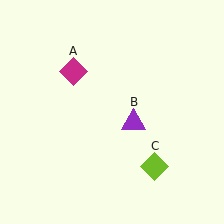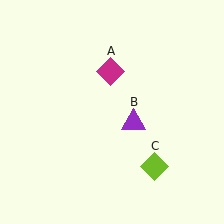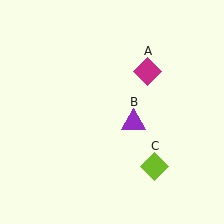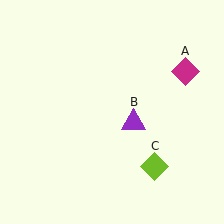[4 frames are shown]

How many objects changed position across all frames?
1 object changed position: magenta diamond (object A).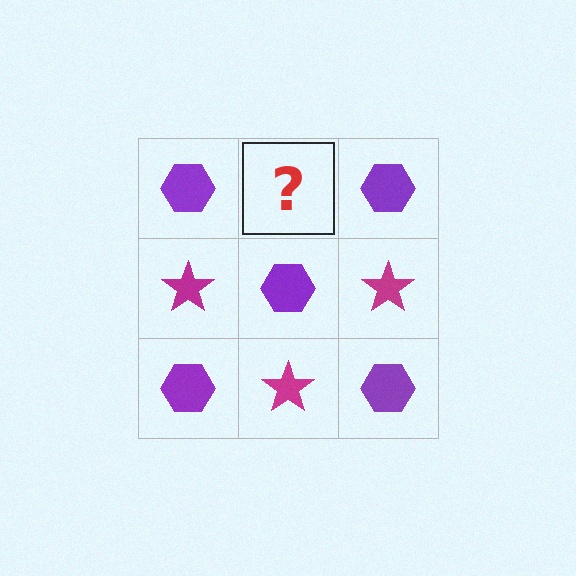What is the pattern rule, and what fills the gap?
The rule is that it alternates purple hexagon and magenta star in a checkerboard pattern. The gap should be filled with a magenta star.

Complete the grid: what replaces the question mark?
The question mark should be replaced with a magenta star.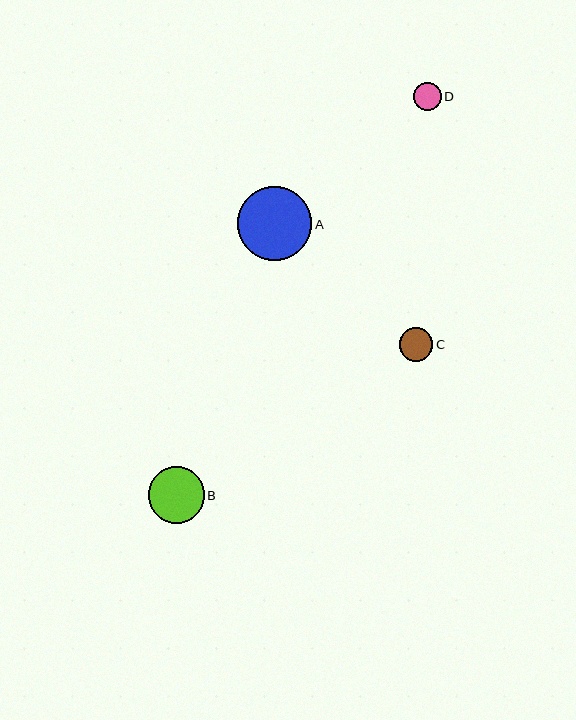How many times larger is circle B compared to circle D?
Circle B is approximately 2.0 times the size of circle D.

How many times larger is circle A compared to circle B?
Circle A is approximately 1.3 times the size of circle B.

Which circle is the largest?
Circle A is the largest with a size of approximately 74 pixels.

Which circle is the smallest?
Circle D is the smallest with a size of approximately 28 pixels.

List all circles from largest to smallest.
From largest to smallest: A, B, C, D.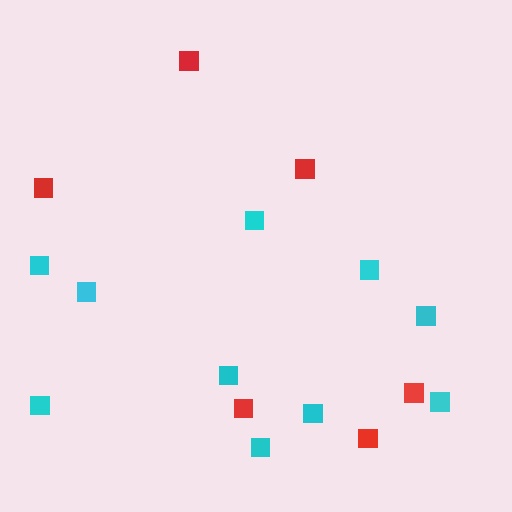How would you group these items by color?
There are 2 groups: one group of cyan squares (10) and one group of red squares (6).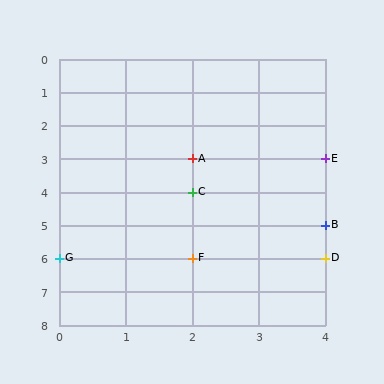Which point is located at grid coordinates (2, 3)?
Point A is at (2, 3).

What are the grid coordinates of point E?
Point E is at grid coordinates (4, 3).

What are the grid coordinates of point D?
Point D is at grid coordinates (4, 6).